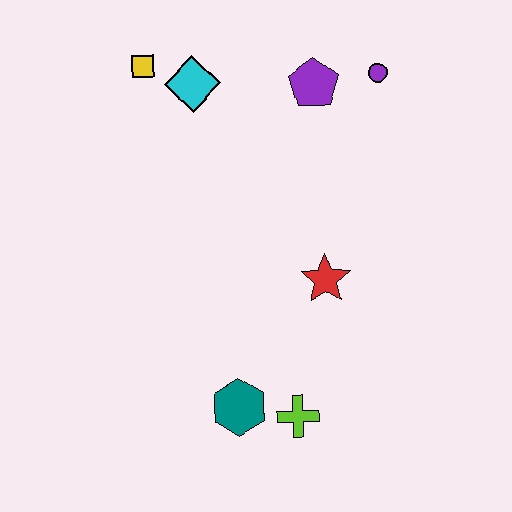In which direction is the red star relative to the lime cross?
The red star is above the lime cross.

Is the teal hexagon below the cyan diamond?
Yes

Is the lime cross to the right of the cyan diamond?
Yes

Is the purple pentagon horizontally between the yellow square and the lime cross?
No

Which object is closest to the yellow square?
The cyan diamond is closest to the yellow square.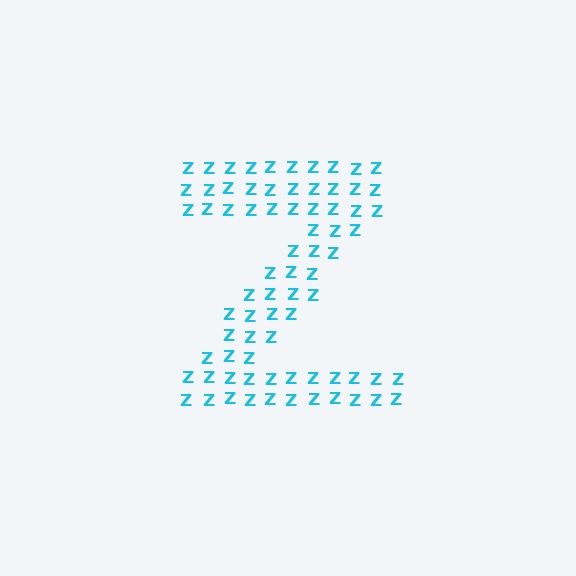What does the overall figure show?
The overall figure shows the letter Z.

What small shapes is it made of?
It is made of small letter Z's.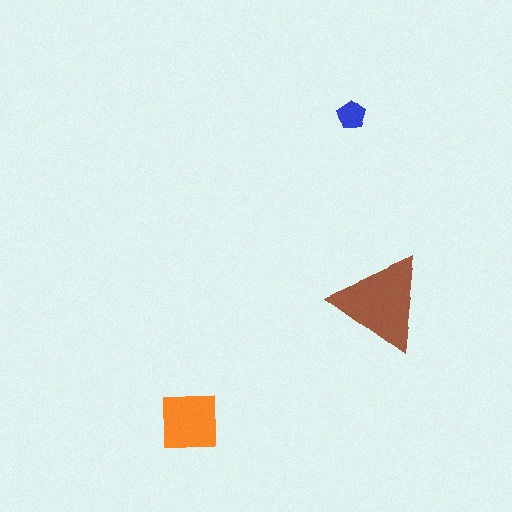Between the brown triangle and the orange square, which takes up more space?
The brown triangle.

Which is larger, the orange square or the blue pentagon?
The orange square.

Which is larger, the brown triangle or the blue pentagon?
The brown triangle.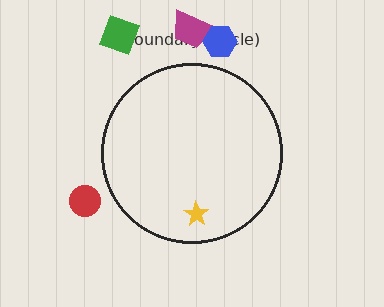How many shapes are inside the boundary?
1 inside, 4 outside.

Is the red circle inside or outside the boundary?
Outside.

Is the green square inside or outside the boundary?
Outside.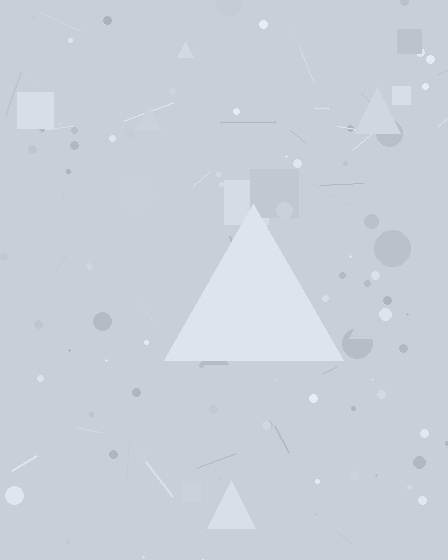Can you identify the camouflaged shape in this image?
The camouflaged shape is a triangle.